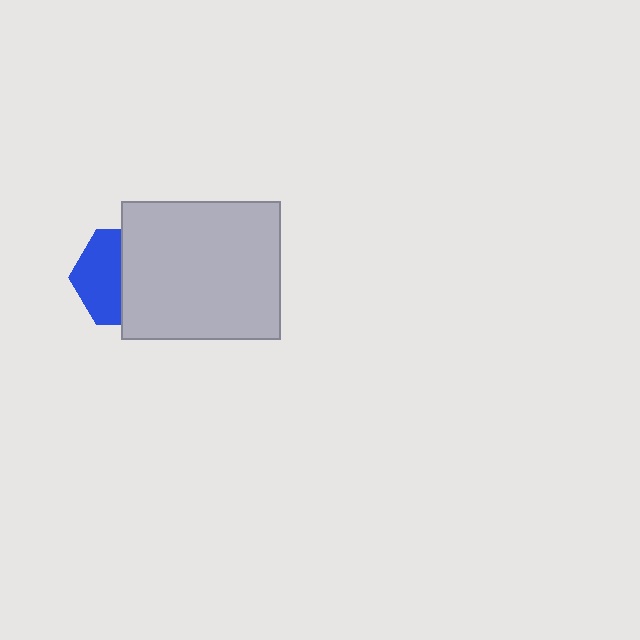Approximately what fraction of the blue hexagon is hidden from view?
Roughly 53% of the blue hexagon is hidden behind the light gray rectangle.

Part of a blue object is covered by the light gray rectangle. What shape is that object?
It is a hexagon.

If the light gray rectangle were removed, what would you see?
You would see the complete blue hexagon.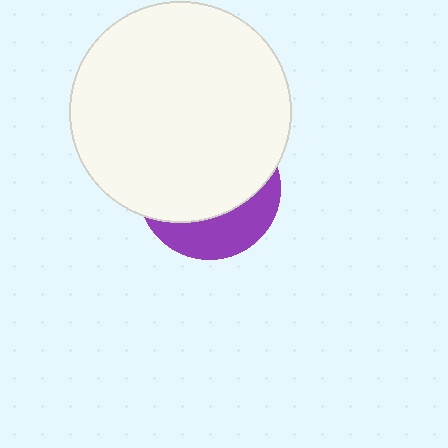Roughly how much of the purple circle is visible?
A small part of it is visible (roughly 31%).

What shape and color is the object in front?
The object in front is a white circle.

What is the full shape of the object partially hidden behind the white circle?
The partially hidden object is a purple circle.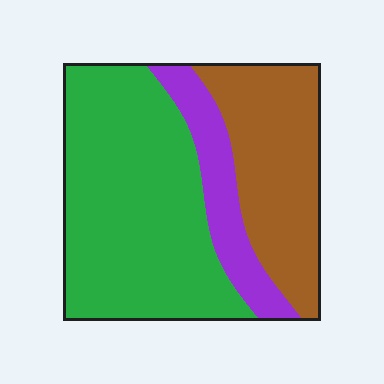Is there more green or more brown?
Green.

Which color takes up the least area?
Purple, at roughly 15%.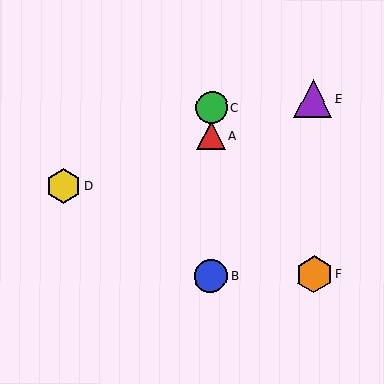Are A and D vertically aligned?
No, A is at x≈211 and D is at x≈63.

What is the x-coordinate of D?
Object D is at x≈63.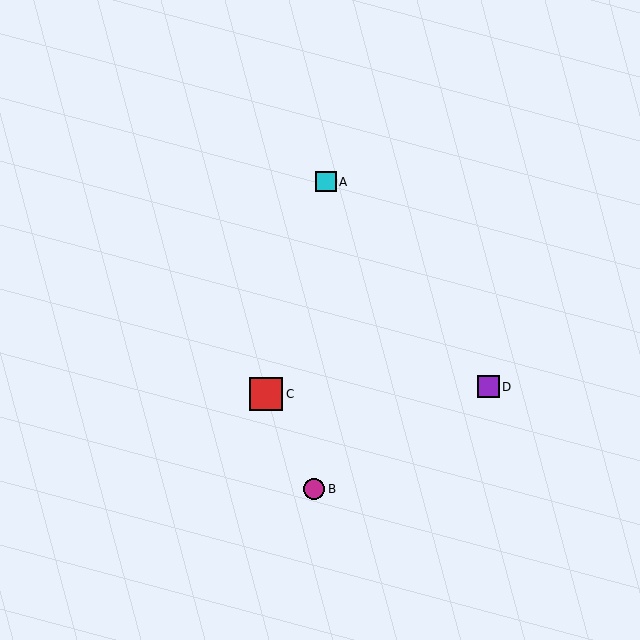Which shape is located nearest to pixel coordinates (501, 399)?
The purple square (labeled D) at (489, 387) is nearest to that location.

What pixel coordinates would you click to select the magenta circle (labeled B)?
Click at (314, 489) to select the magenta circle B.